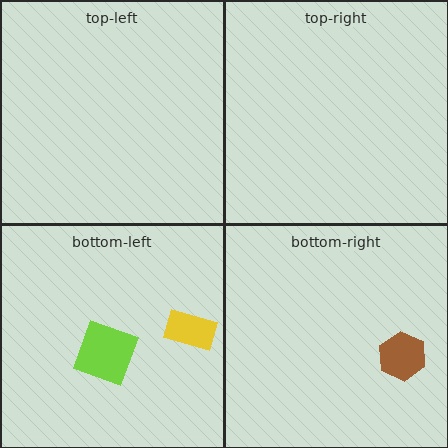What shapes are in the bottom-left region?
The lime square, the yellow rectangle.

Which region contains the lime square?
The bottom-left region.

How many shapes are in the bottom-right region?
1.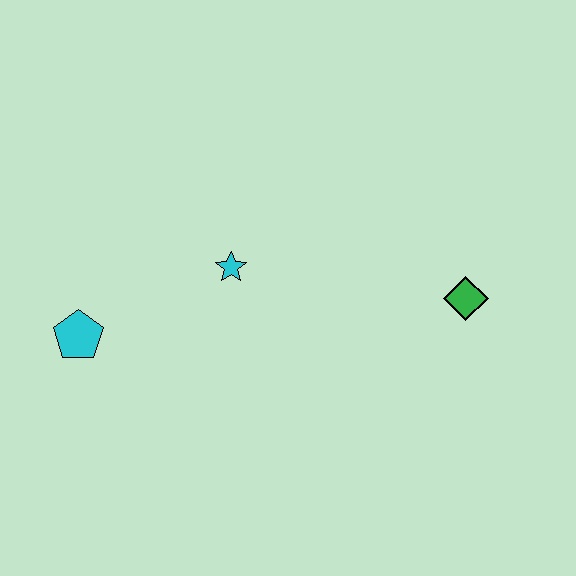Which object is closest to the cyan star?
The cyan pentagon is closest to the cyan star.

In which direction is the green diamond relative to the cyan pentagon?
The green diamond is to the right of the cyan pentagon.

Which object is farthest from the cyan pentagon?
The green diamond is farthest from the cyan pentagon.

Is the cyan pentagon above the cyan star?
No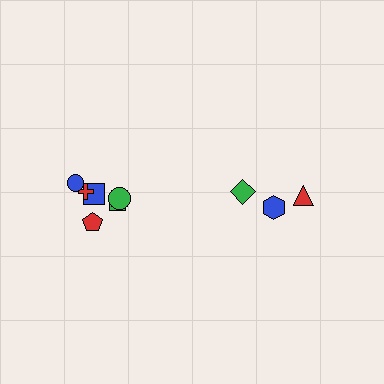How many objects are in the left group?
There are 6 objects.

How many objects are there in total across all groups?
There are 9 objects.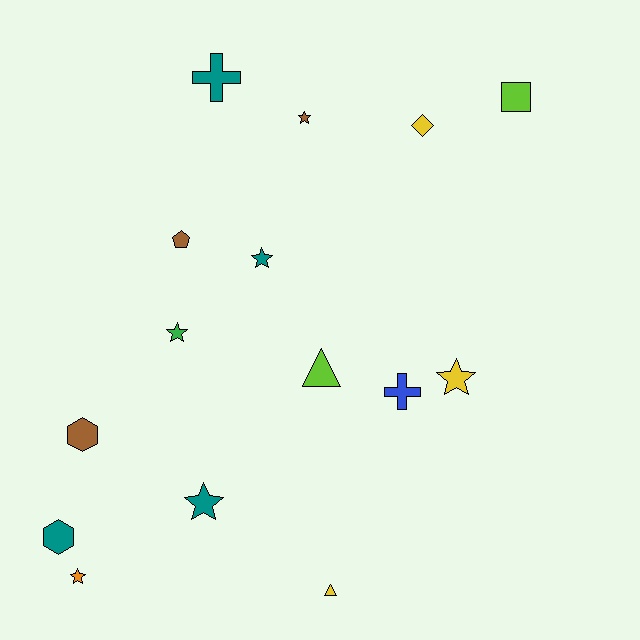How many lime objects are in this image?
There are 2 lime objects.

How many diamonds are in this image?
There is 1 diamond.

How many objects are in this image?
There are 15 objects.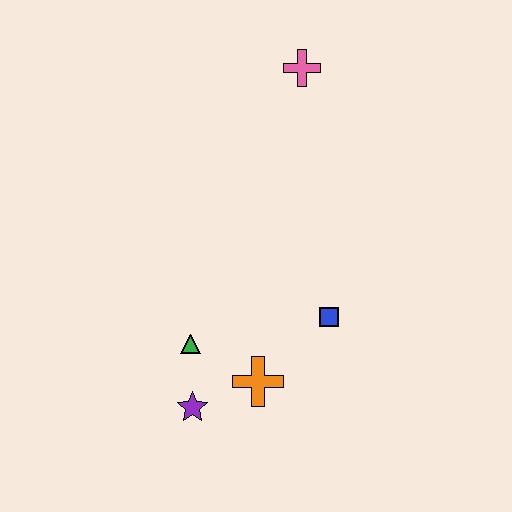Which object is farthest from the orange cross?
The pink cross is farthest from the orange cross.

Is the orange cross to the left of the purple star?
No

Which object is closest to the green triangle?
The purple star is closest to the green triangle.